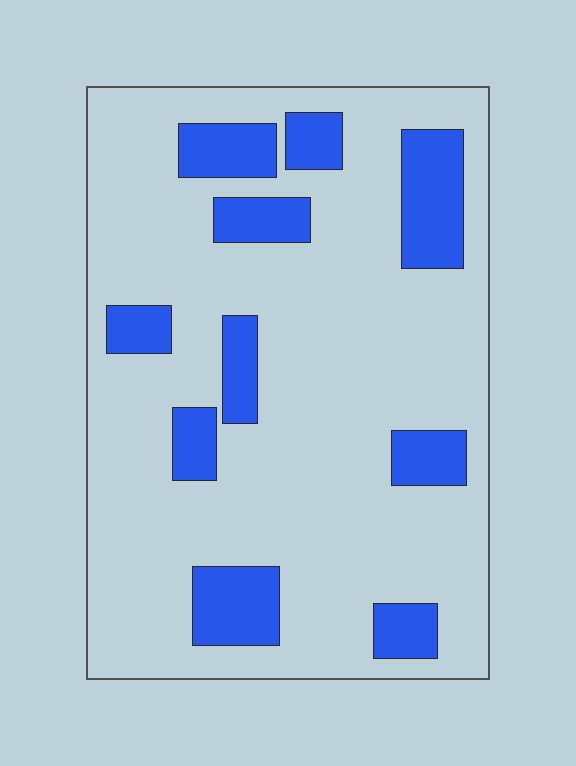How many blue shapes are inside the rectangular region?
10.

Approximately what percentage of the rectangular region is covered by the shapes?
Approximately 20%.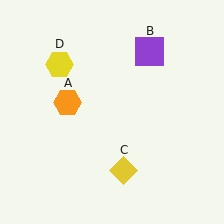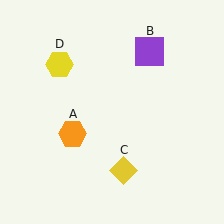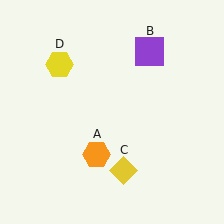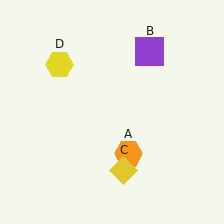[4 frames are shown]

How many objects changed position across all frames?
1 object changed position: orange hexagon (object A).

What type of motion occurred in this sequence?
The orange hexagon (object A) rotated counterclockwise around the center of the scene.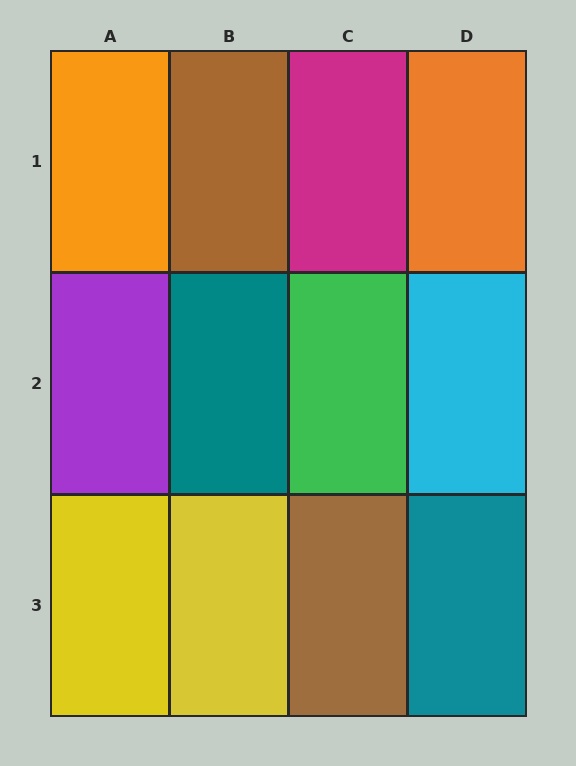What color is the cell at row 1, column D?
Orange.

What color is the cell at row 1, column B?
Brown.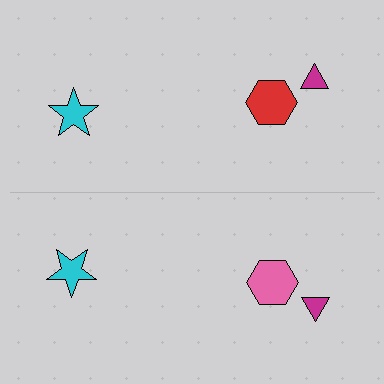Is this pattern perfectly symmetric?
No, the pattern is not perfectly symmetric. The pink hexagon on the bottom side breaks the symmetry — its mirror counterpart is red.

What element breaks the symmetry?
The pink hexagon on the bottom side breaks the symmetry — its mirror counterpart is red.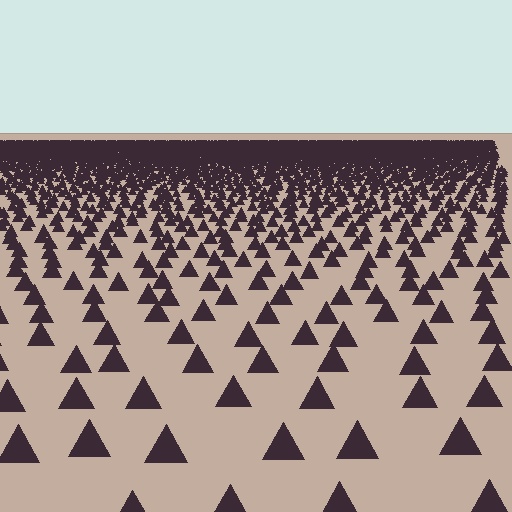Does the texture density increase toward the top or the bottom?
Density increases toward the top.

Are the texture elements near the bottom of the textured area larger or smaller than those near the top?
Larger. Near the bottom, elements are closer to the viewer and appear at a bigger on-screen size.